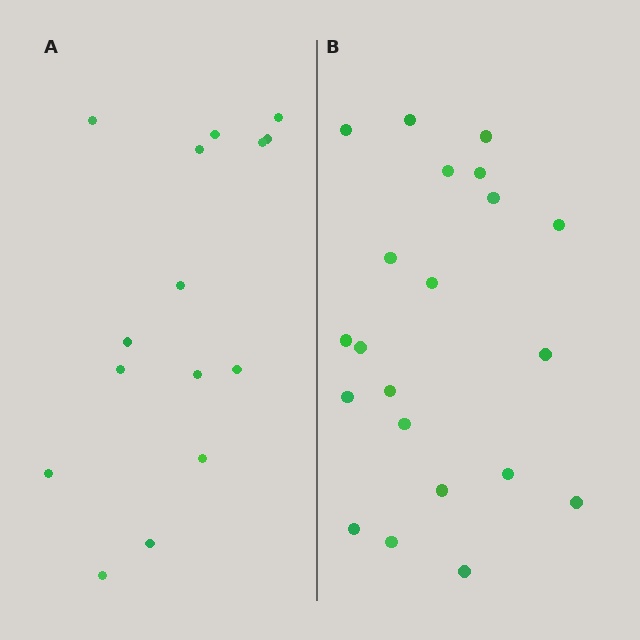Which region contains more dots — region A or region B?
Region B (the right region) has more dots.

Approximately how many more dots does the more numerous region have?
Region B has about 6 more dots than region A.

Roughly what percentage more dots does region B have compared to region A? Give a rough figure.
About 40% more.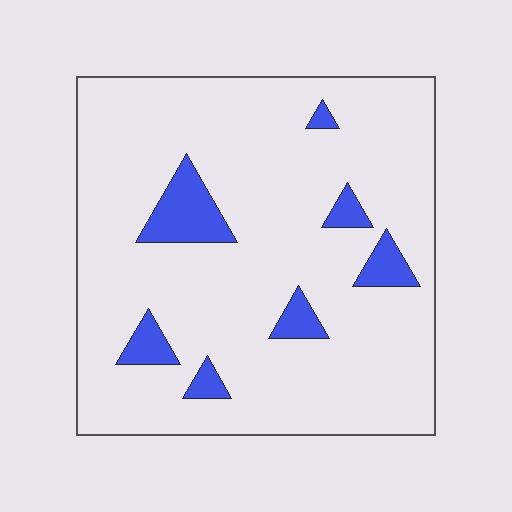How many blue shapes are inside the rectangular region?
7.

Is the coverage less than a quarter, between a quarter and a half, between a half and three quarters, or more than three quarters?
Less than a quarter.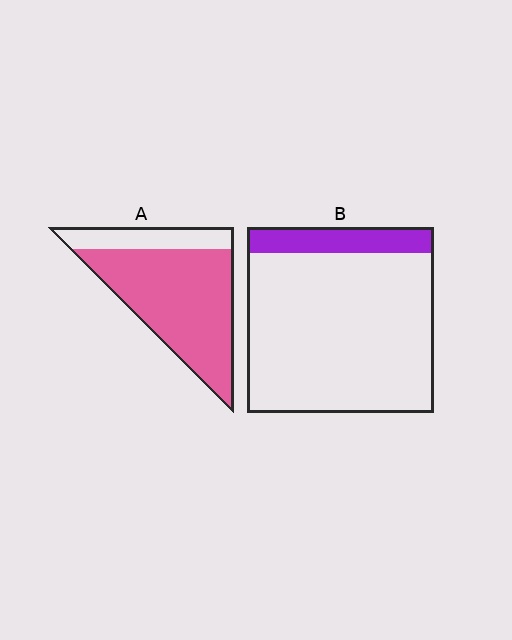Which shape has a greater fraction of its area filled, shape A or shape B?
Shape A.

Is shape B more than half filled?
No.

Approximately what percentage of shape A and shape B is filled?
A is approximately 80% and B is approximately 15%.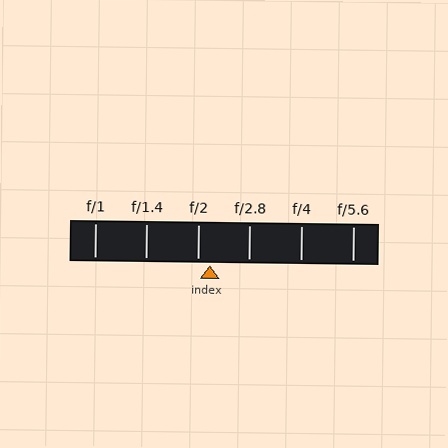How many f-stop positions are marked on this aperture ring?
There are 6 f-stop positions marked.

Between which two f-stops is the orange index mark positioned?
The index mark is between f/2 and f/2.8.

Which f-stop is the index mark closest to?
The index mark is closest to f/2.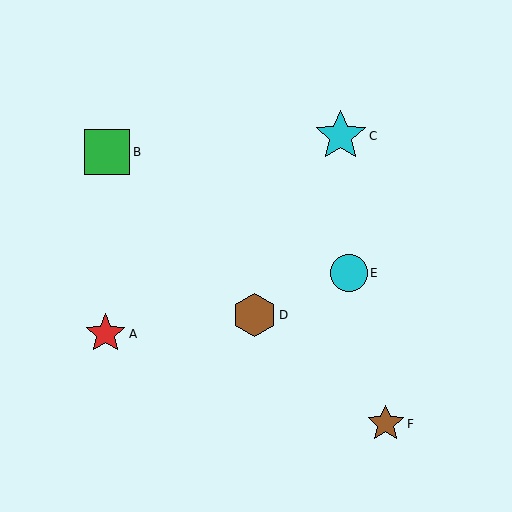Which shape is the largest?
The cyan star (labeled C) is the largest.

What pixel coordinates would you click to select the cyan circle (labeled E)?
Click at (349, 273) to select the cyan circle E.